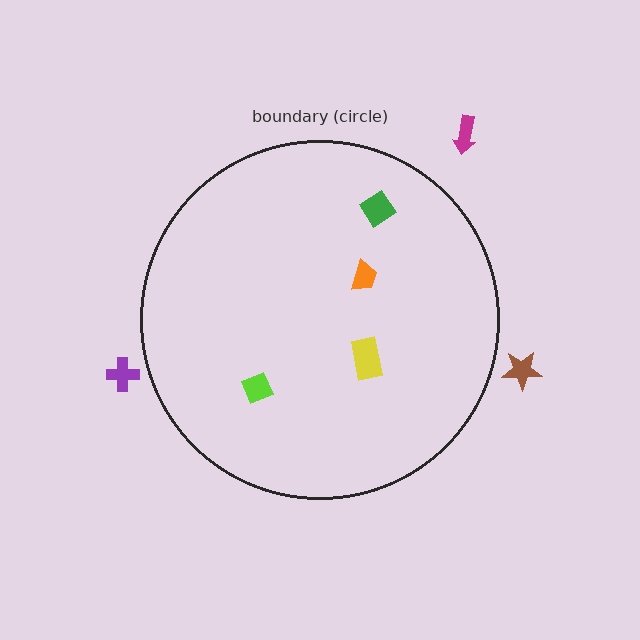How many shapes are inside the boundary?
4 inside, 3 outside.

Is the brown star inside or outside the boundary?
Outside.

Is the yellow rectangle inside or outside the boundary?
Inside.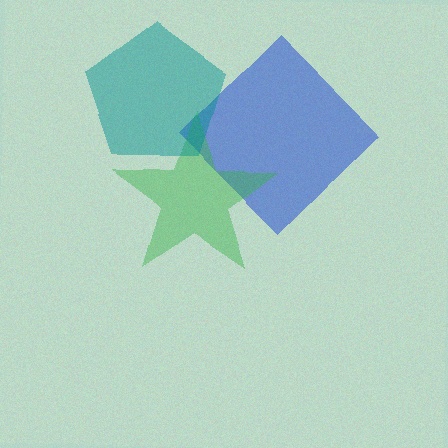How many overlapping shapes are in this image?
There are 3 overlapping shapes in the image.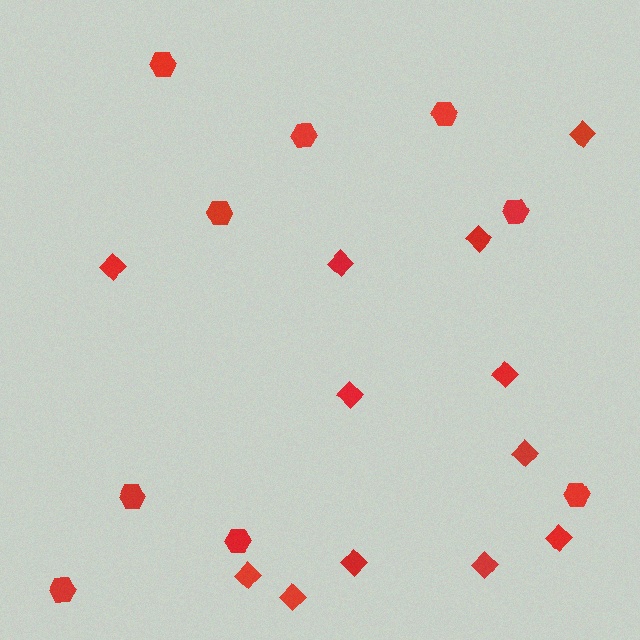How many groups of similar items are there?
There are 2 groups: one group of hexagons (9) and one group of diamonds (12).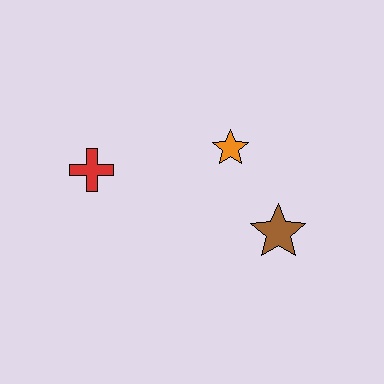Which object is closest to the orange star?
The brown star is closest to the orange star.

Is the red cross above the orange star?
No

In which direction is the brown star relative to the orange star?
The brown star is below the orange star.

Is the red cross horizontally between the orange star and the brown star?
No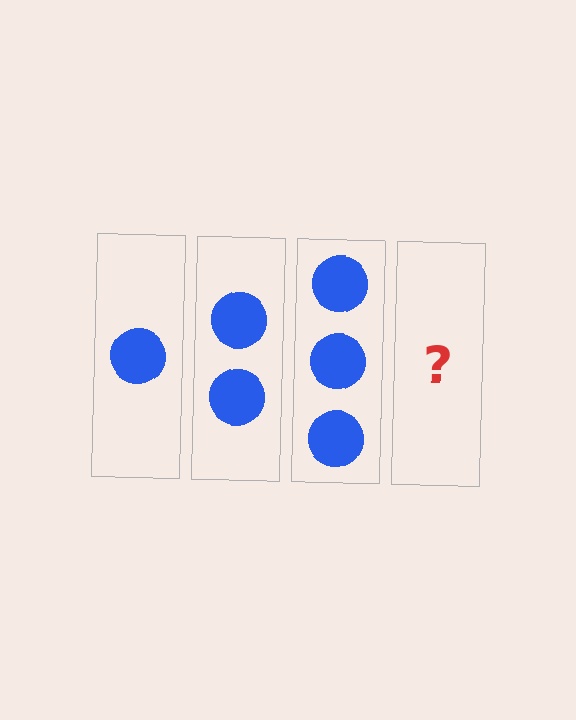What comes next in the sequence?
The next element should be 4 circles.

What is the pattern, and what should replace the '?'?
The pattern is that each step adds one more circle. The '?' should be 4 circles.